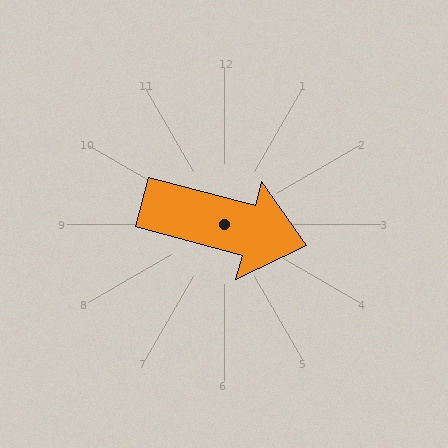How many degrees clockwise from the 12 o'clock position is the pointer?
Approximately 105 degrees.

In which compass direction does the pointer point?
East.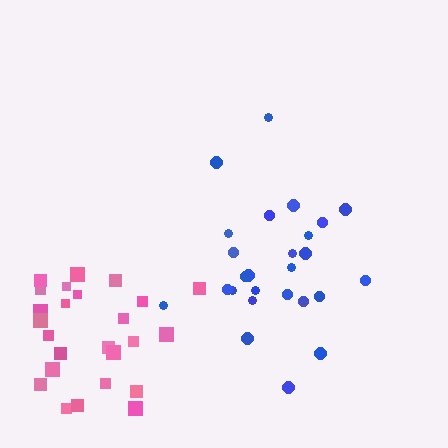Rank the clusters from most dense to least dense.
pink, blue.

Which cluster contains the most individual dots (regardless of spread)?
Blue (26).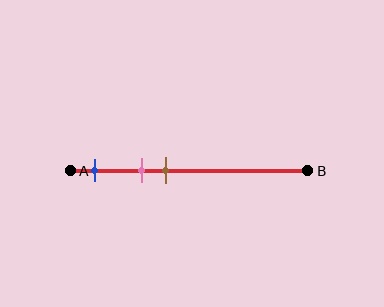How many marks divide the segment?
There are 3 marks dividing the segment.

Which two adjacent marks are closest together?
The pink and brown marks are the closest adjacent pair.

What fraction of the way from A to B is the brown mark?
The brown mark is approximately 40% (0.4) of the way from A to B.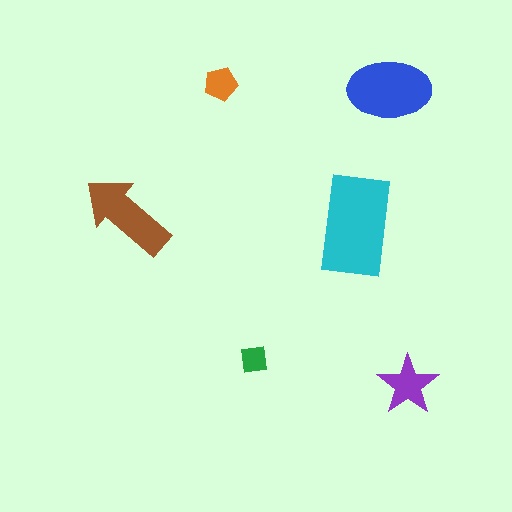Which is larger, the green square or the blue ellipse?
The blue ellipse.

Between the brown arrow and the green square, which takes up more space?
The brown arrow.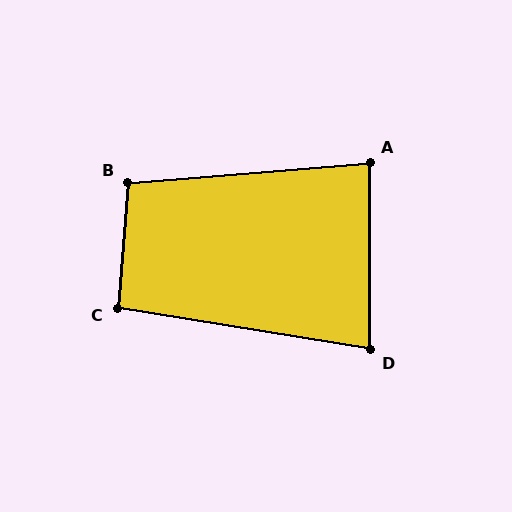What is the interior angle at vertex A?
Approximately 85 degrees (approximately right).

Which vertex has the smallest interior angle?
D, at approximately 81 degrees.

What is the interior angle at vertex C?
Approximately 95 degrees (approximately right).